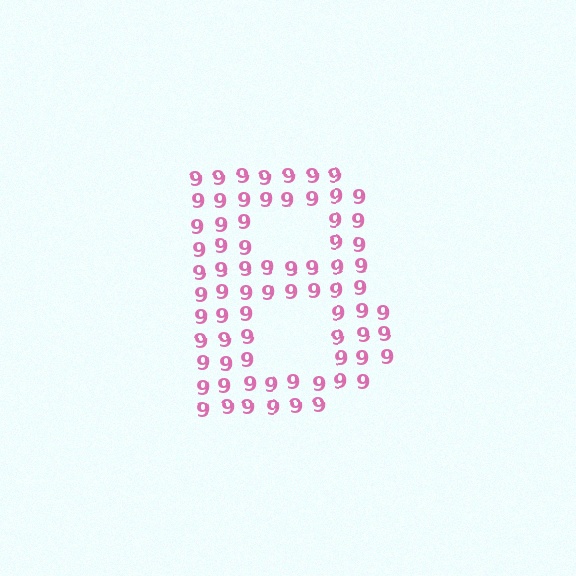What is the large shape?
The large shape is the letter B.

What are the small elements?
The small elements are digit 9's.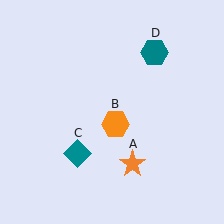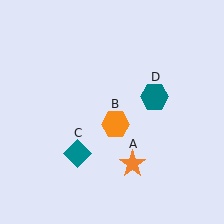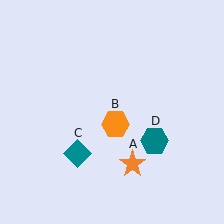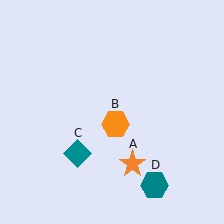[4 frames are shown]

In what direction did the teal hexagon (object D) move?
The teal hexagon (object D) moved down.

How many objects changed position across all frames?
1 object changed position: teal hexagon (object D).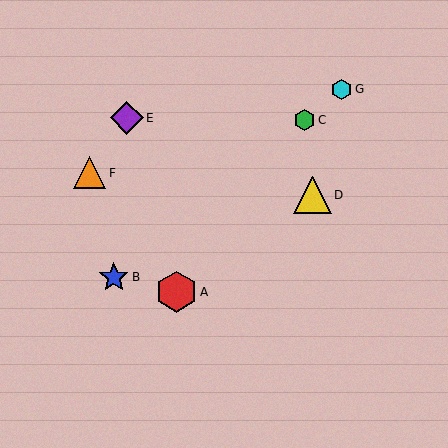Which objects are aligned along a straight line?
Objects B, C, G are aligned along a straight line.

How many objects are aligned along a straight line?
3 objects (B, C, G) are aligned along a straight line.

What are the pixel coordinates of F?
Object F is at (89, 173).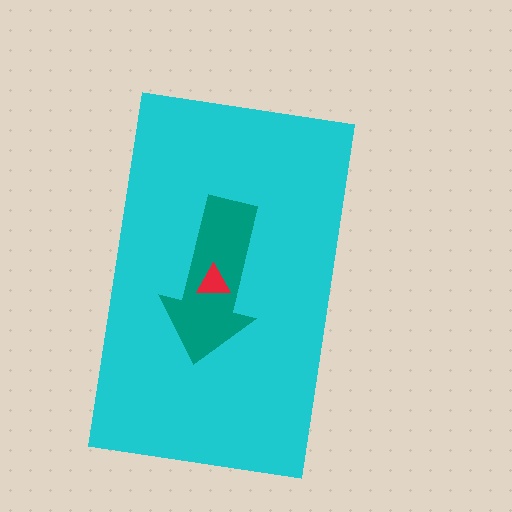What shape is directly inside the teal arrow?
The red triangle.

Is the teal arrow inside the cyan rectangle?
Yes.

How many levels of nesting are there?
3.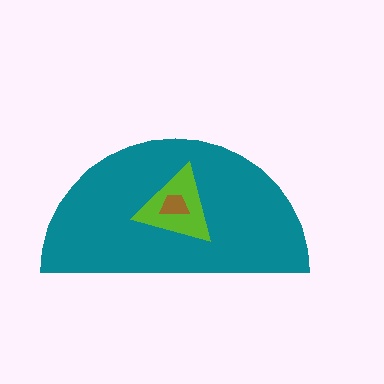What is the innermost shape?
The brown trapezoid.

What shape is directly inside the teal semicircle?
The lime triangle.